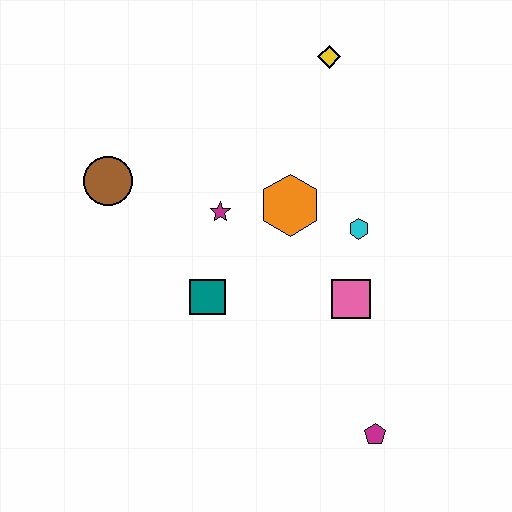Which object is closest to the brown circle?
The magenta star is closest to the brown circle.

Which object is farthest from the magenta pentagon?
The yellow diamond is farthest from the magenta pentagon.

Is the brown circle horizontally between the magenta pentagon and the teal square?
No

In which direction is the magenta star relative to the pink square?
The magenta star is to the left of the pink square.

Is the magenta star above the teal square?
Yes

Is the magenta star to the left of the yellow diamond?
Yes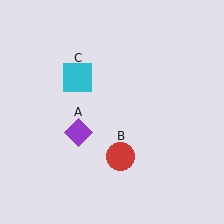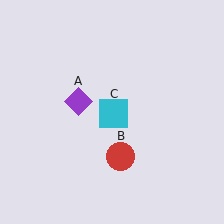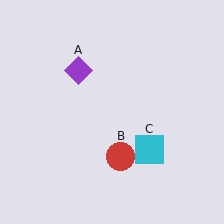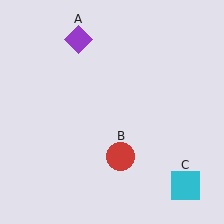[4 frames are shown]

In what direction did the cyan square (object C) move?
The cyan square (object C) moved down and to the right.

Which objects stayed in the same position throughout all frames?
Red circle (object B) remained stationary.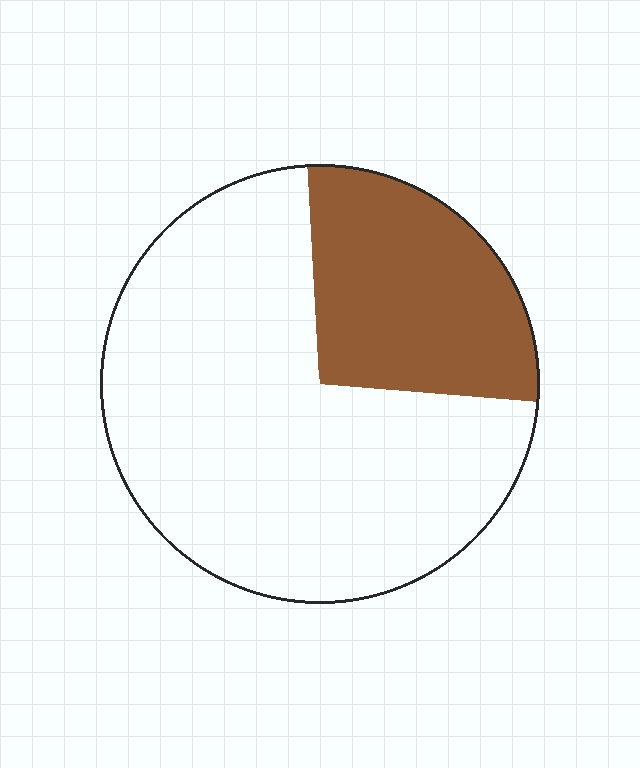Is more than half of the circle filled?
No.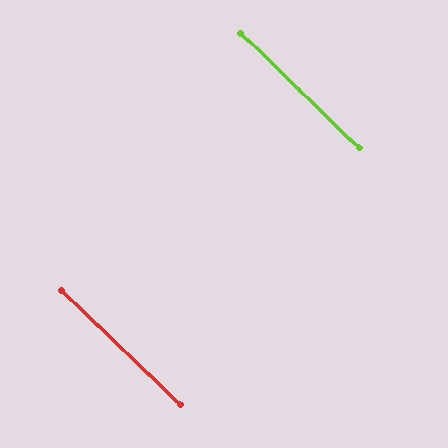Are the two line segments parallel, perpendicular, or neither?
Parallel — their directions differ by only 0.5°.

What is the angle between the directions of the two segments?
Approximately 1 degree.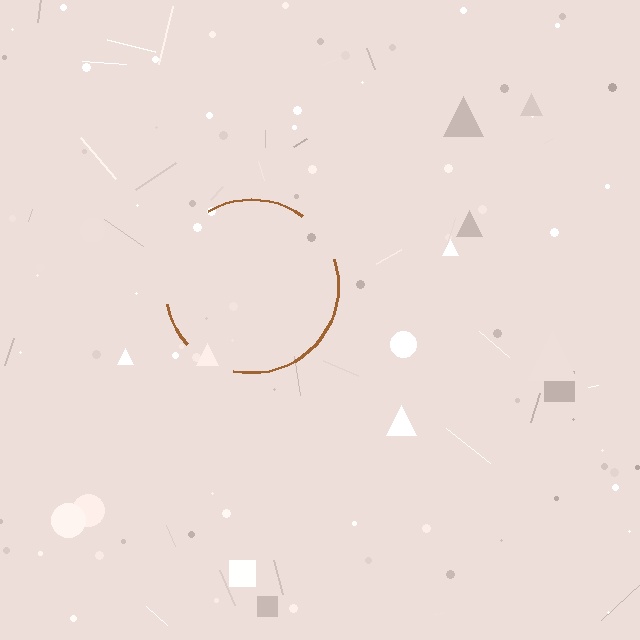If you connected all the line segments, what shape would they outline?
They would outline a circle.